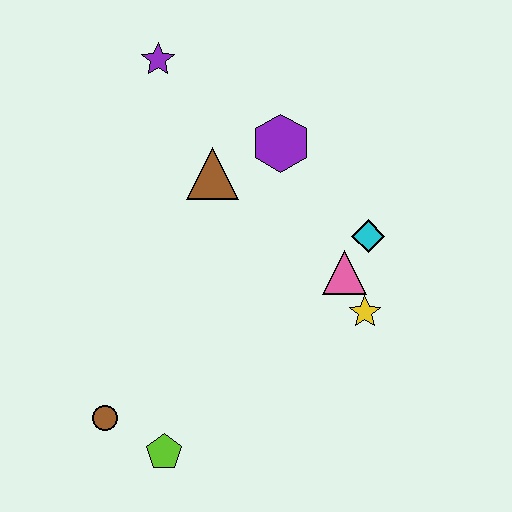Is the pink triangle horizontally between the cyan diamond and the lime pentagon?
Yes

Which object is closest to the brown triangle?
The purple hexagon is closest to the brown triangle.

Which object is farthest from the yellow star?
The purple star is farthest from the yellow star.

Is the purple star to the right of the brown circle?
Yes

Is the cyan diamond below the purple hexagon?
Yes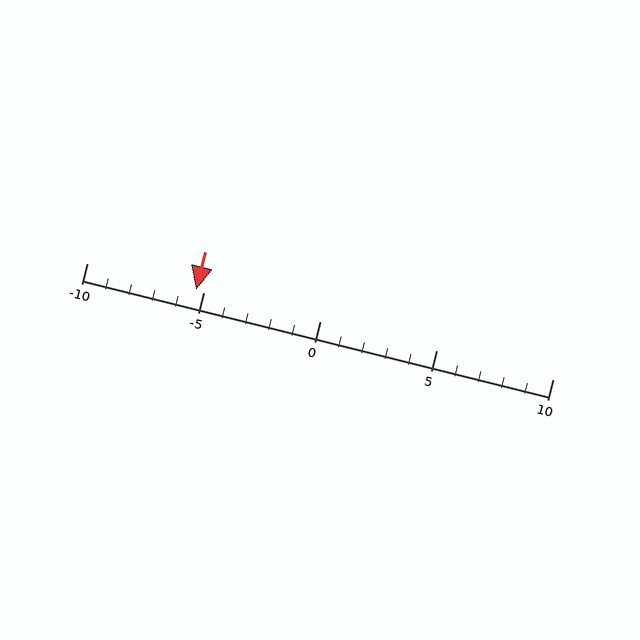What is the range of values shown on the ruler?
The ruler shows values from -10 to 10.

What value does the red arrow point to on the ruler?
The red arrow points to approximately -5.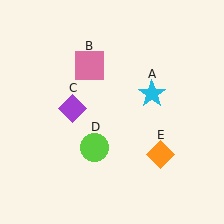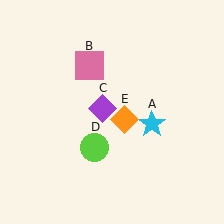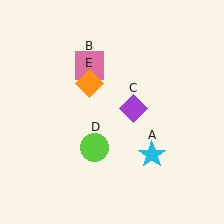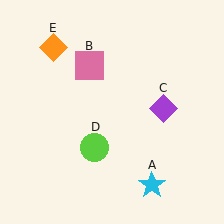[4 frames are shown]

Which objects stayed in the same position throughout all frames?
Pink square (object B) and lime circle (object D) remained stationary.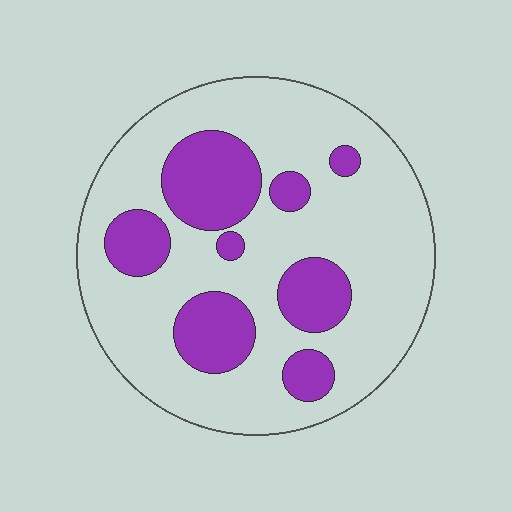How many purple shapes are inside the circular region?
8.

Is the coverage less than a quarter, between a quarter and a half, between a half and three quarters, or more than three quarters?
Between a quarter and a half.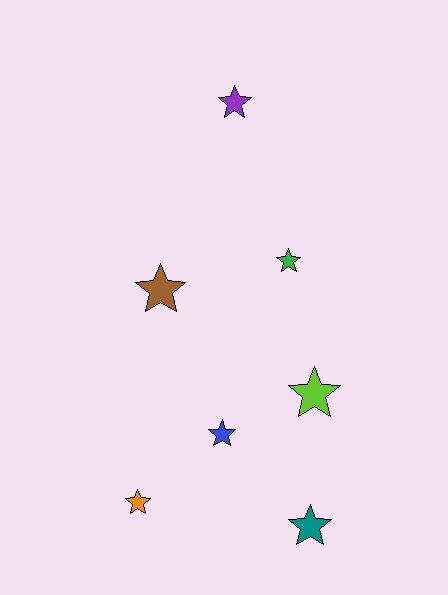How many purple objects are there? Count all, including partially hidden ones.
There is 1 purple object.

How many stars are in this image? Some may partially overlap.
There are 7 stars.